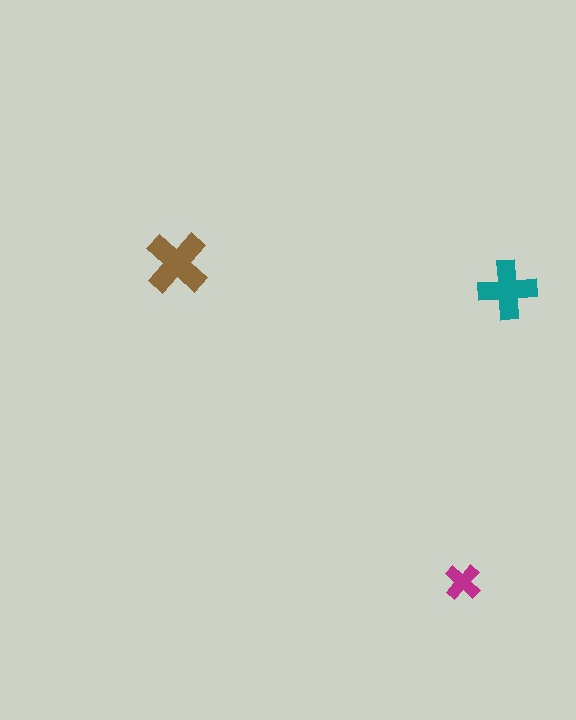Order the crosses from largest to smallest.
the brown one, the teal one, the magenta one.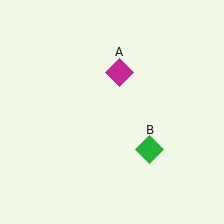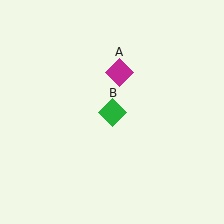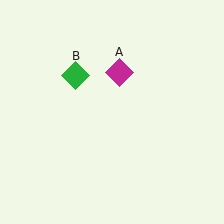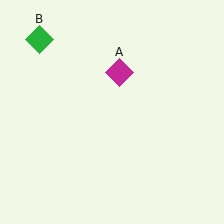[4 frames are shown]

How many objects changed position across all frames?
1 object changed position: green diamond (object B).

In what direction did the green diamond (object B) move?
The green diamond (object B) moved up and to the left.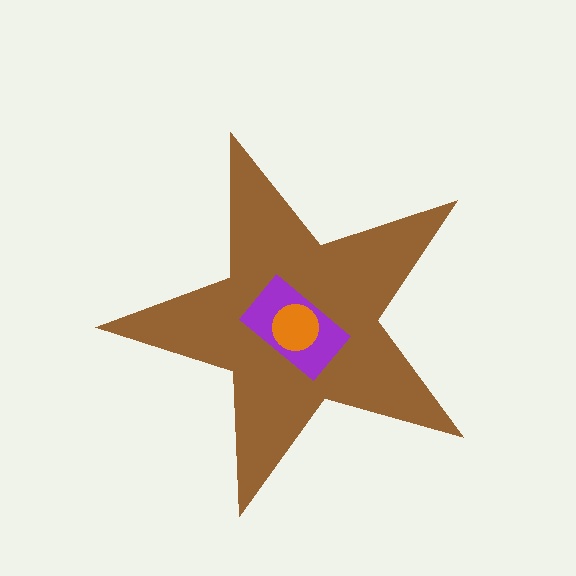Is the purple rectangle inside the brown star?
Yes.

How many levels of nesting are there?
3.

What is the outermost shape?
The brown star.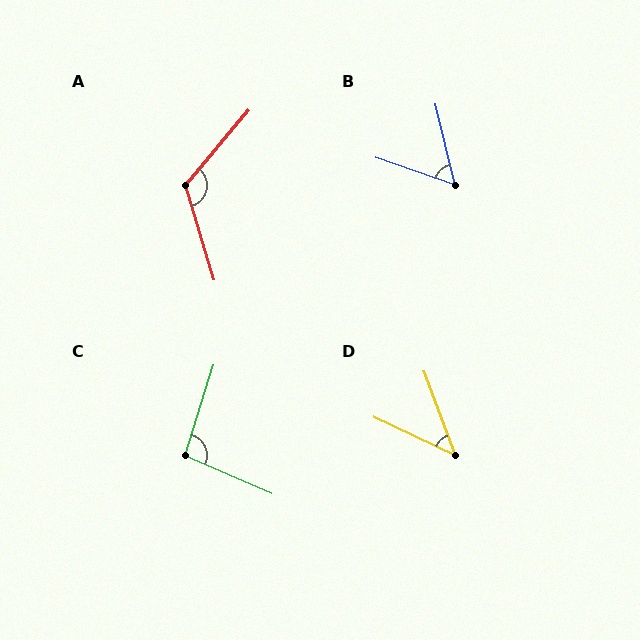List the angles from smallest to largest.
D (44°), B (58°), C (96°), A (124°).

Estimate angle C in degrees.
Approximately 96 degrees.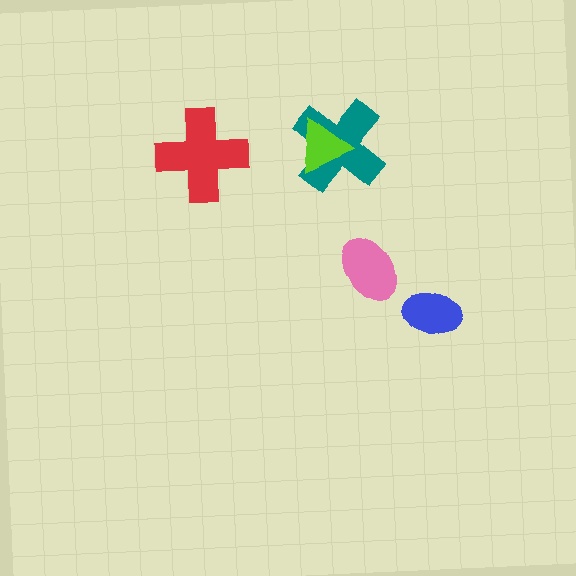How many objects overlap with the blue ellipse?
0 objects overlap with the blue ellipse.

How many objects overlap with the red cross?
0 objects overlap with the red cross.